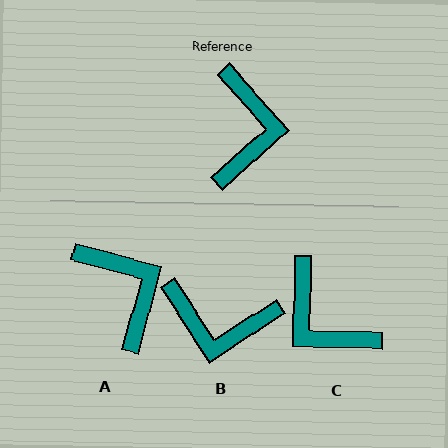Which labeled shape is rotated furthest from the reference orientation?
C, about 133 degrees away.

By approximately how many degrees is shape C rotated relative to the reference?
Approximately 133 degrees clockwise.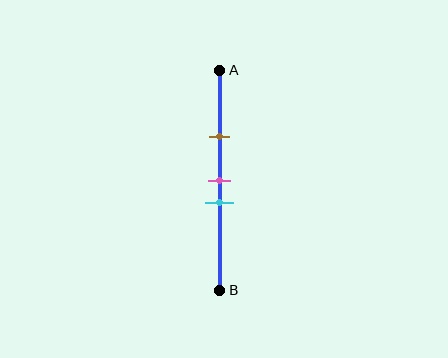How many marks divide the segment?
There are 3 marks dividing the segment.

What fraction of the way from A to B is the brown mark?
The brown mark is approximately 30% (0.3) of the way from A to B.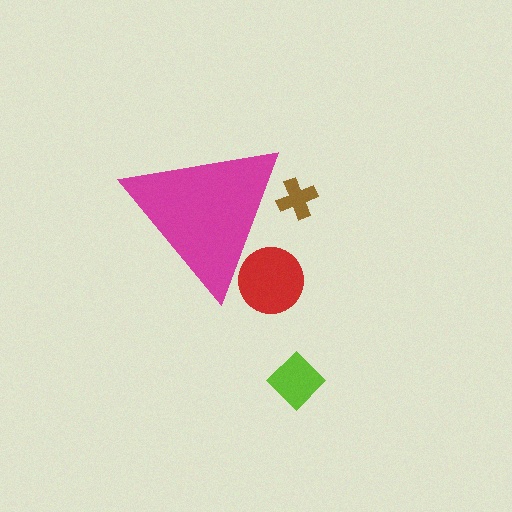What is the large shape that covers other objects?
A magenta triangle.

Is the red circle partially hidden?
Yes, the red circle is partially hidden behind the magenta triangle.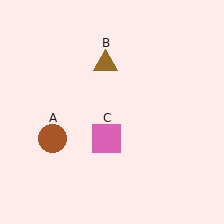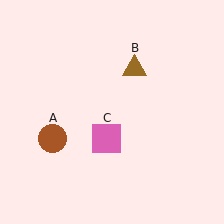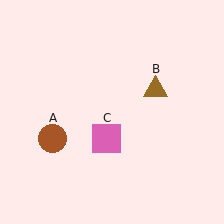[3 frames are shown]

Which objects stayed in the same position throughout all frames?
Brown circle (object A) and pink square (object C) remained stationary.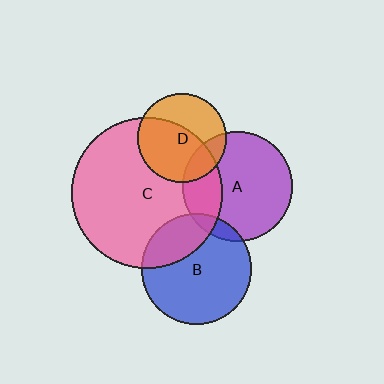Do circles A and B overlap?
Yes.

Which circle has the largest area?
Circle C (pink).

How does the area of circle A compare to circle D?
Approximately 1.5 times.